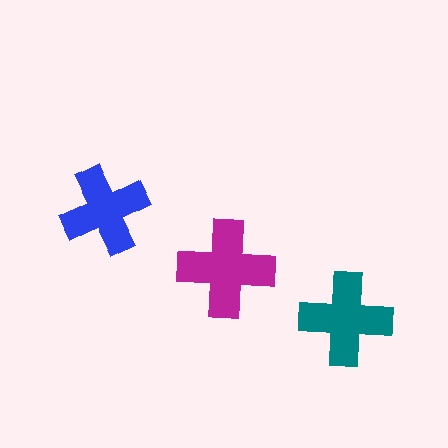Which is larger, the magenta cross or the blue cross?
The magenta one.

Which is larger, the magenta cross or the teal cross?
The magenta one.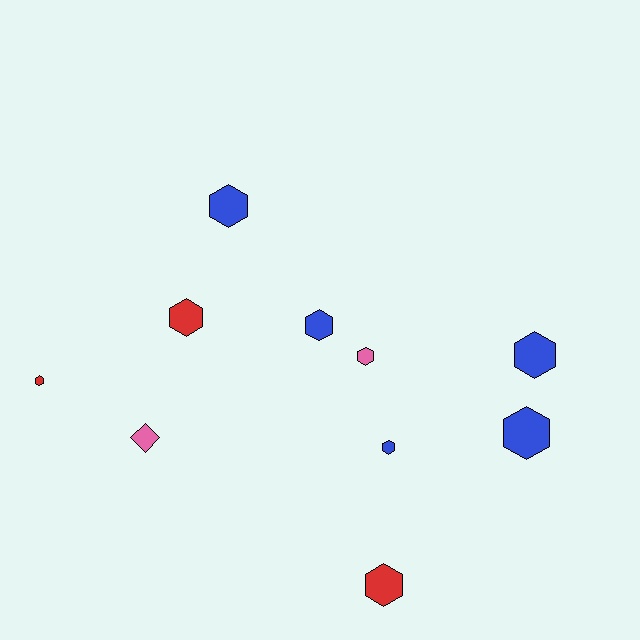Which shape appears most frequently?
Hexagon, with 9 objects.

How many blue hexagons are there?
There are 5 blue hexagons.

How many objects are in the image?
There are 10 objects.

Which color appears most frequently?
Blue, with 5 objects.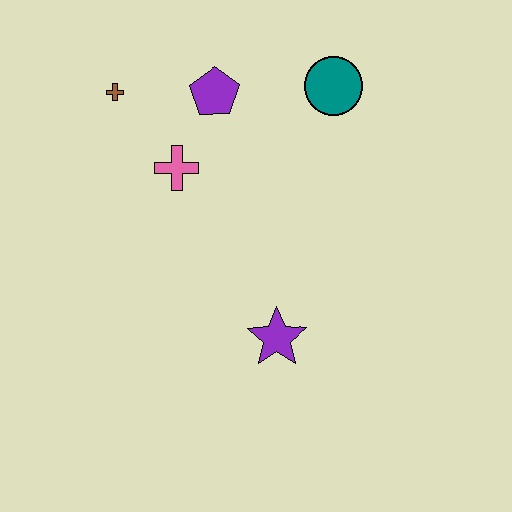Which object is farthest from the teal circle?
The purple star is farthest from the teal circle.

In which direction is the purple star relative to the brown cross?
The purple star is below the brown cross.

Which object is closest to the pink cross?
The purple pentagon is closest to the pink cross.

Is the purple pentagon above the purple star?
Yes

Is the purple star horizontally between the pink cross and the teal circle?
Yes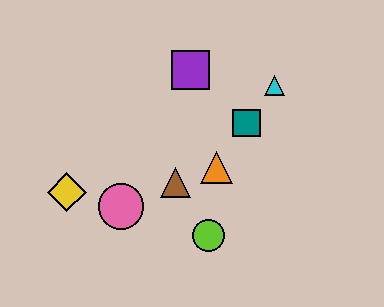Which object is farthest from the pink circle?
The cyan triangle is farthest from the pink circle.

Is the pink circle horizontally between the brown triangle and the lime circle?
No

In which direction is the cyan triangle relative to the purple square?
The cyan triangle is to the right of the purple square.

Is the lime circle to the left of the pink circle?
No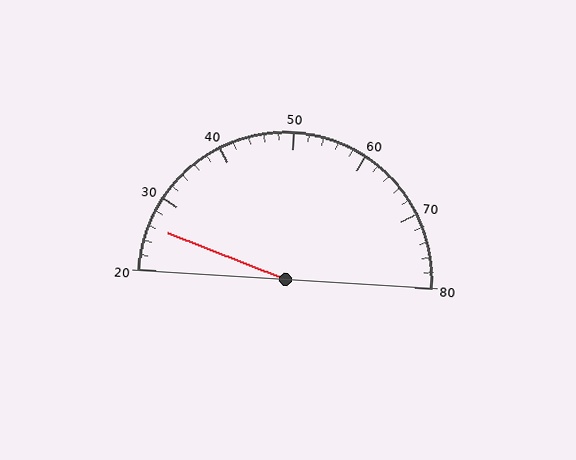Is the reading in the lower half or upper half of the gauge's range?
The reading is in the lower half of the range (20 to 80).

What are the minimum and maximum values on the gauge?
The gauge ranges from 20 to 80.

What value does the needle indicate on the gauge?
The needle indicates approximately 26.